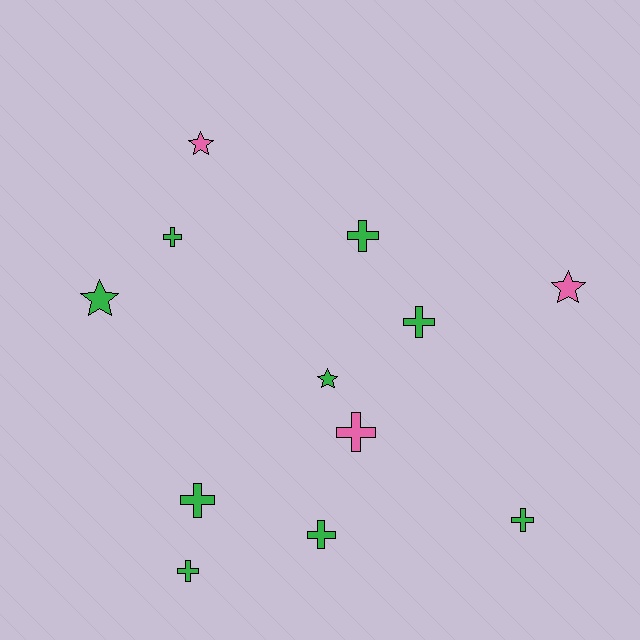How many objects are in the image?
There are 12 objects.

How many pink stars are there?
There are 2 pink stars.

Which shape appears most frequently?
Cross, with 8 objects.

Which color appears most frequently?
Green, with 9 objects.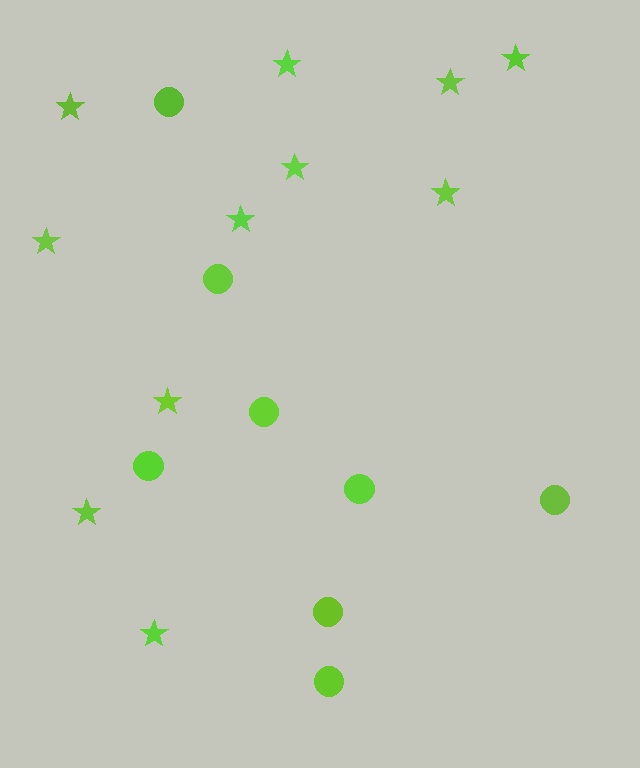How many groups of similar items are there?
There are 2 groups: one group of stars (11) and one group of circles (8).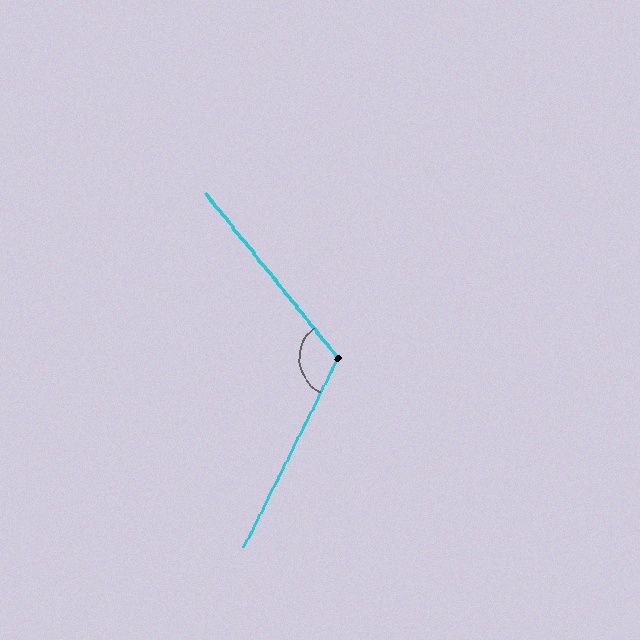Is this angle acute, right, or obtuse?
It is obtuse.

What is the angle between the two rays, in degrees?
Approximately 115 degrees.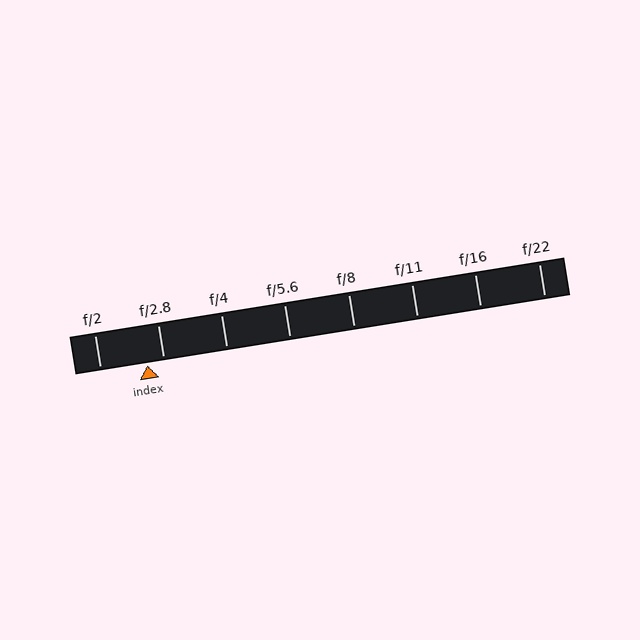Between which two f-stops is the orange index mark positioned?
The index mark is between f/2 and f/2.8.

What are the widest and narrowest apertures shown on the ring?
The widest aperture shown is f/2 and the narrowest is f/22.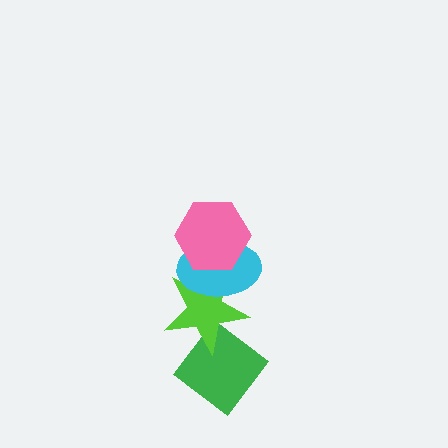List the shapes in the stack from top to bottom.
From top to bottom: the pink hexagon, the cyan ellipse, the lime star, the green diamond.